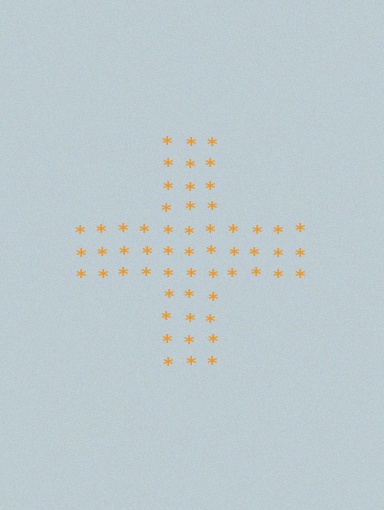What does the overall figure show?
The overall figure shows a cross.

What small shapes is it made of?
It is made of small asterisks.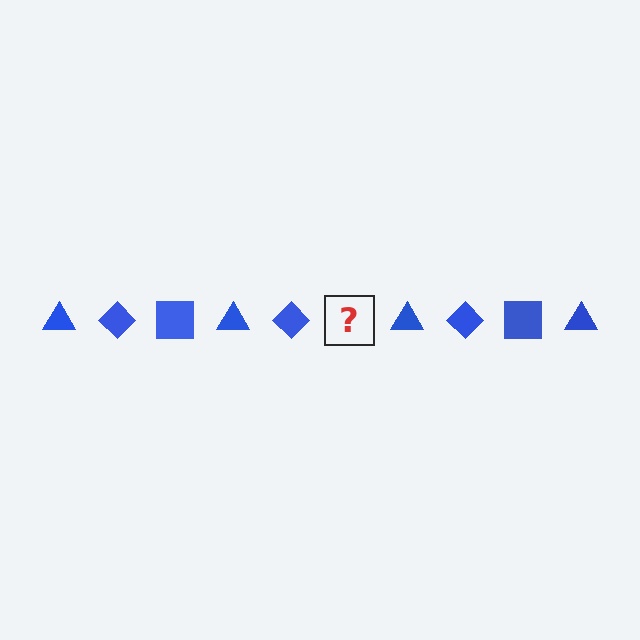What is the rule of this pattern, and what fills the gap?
The rule is that the pattern cycles through triangle, diamond, square shapes in blue. The gap should be filled with a blue square.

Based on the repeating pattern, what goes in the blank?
The blank should be a blue square.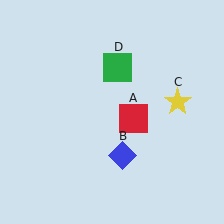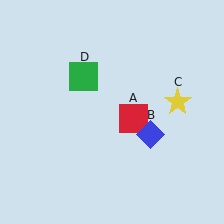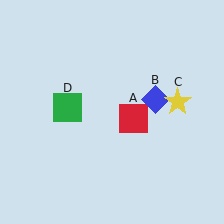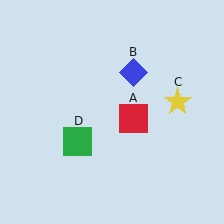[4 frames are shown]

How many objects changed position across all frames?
2 objects changed position: blue diamond (object B), green square (object D).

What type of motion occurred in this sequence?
The blue diamond (object B), green square (object D) rotated counterclockwise around the center of the scene.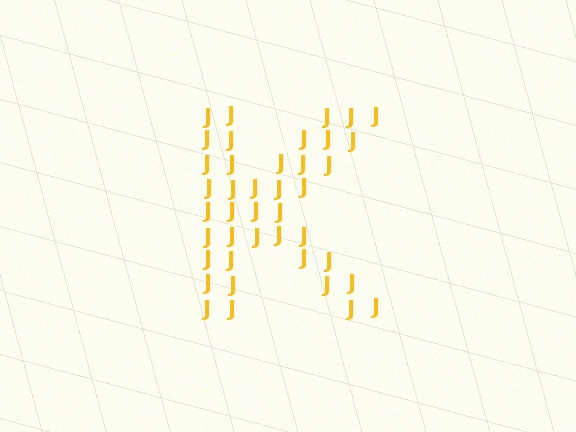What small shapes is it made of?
It is made of small letter J's.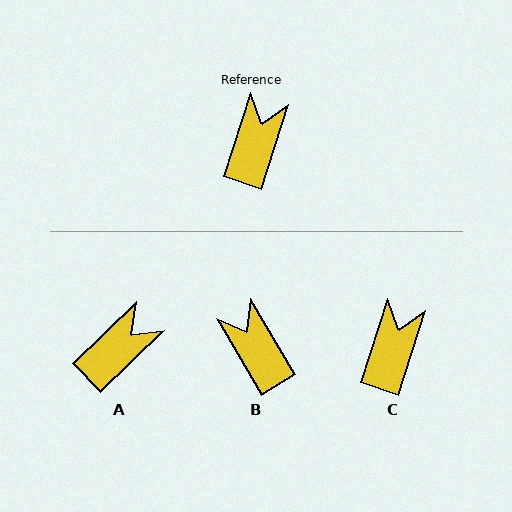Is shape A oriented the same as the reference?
No, it is off by about 28 degrees.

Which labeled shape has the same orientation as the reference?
C.